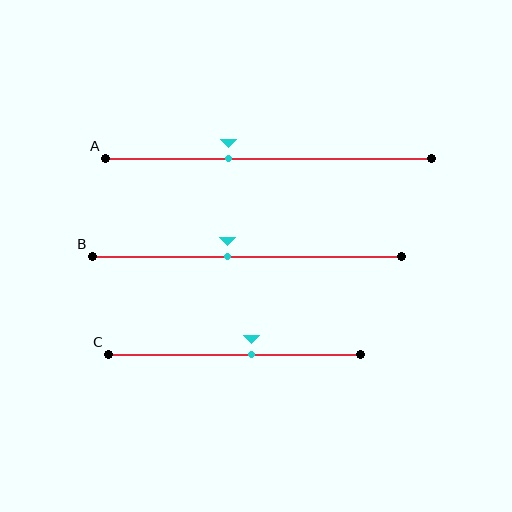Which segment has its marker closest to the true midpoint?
Segment B has its marker closest to the true midpoint.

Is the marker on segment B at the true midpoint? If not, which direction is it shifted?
No, the marker on segment B is shifted to the left by about 6% of the segment length.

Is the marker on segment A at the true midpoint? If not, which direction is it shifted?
No, the marker on segment A is shifted to the left by about 12% of the segment length.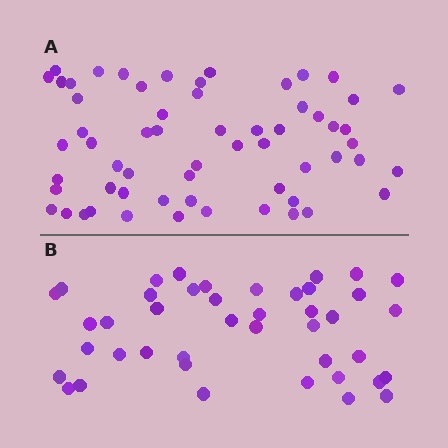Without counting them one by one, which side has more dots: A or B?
Region A (the top region) has more dots.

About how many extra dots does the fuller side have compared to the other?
Region A has approximately 20 more dots than region B.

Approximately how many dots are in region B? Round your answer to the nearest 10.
About 40 dots. (The exact count is 42, which rounds to 40.)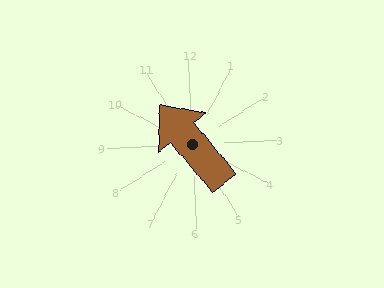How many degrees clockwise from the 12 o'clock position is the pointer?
Approximately 323 degrees.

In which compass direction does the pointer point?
Northwest.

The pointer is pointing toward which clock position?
Roughly 11 o'clock.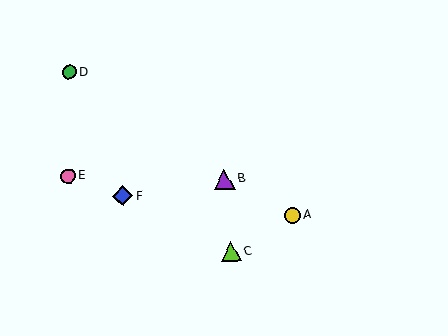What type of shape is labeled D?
Shape D is a green circle.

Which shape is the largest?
The purple triangle (labeled B) is the largest.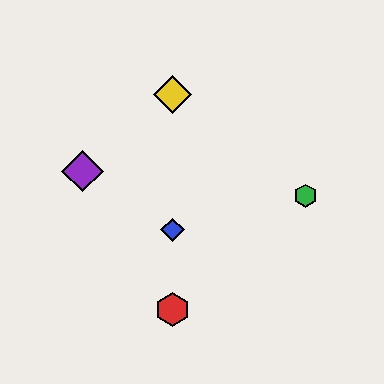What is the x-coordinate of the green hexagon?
The green hexagon is at x≈306.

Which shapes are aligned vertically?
The red hexagon, the blue diamond, the yellow diamond are aligned vertically.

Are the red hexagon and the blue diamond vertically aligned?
Yes, both are at x≈172.